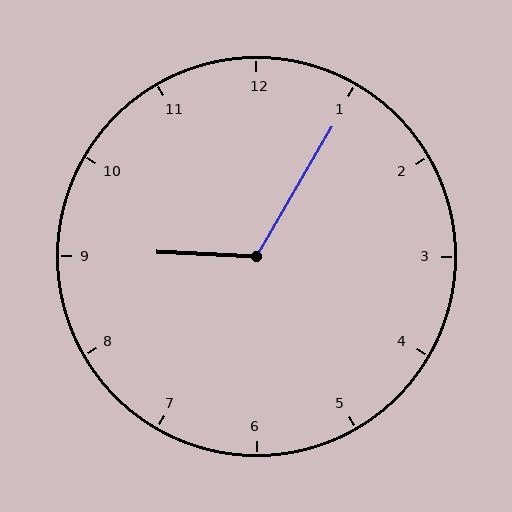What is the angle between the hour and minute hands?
Approximately 118 degrees.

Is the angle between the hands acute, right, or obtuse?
It is obtuse.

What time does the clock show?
9:05.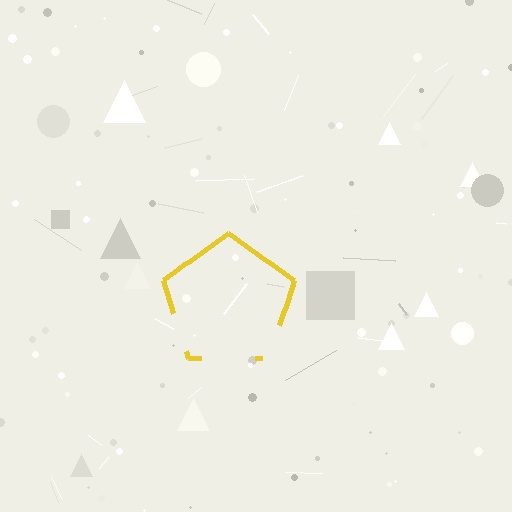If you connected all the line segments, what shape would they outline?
They would outline a pentagon.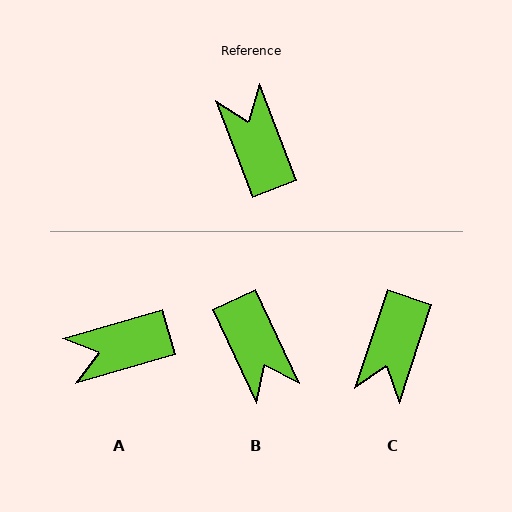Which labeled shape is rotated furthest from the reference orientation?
B, about 176 degrees away.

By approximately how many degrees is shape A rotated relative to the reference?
Approximately 85 degrees counter-clockwise.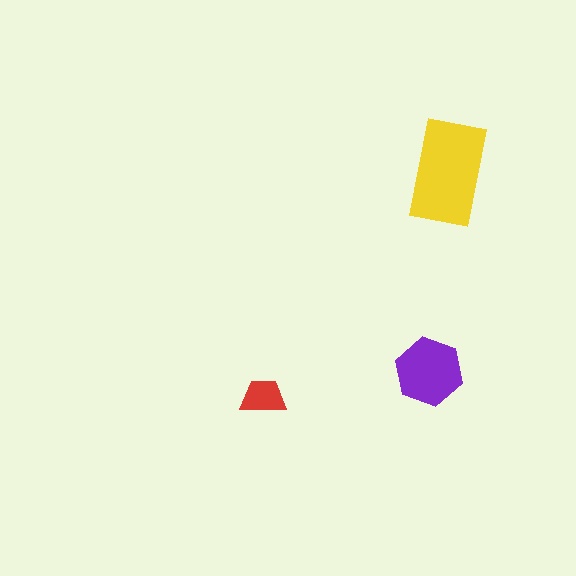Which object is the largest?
The yellow rectangle.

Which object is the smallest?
The red trapezoid.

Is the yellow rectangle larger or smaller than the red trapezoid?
Larger.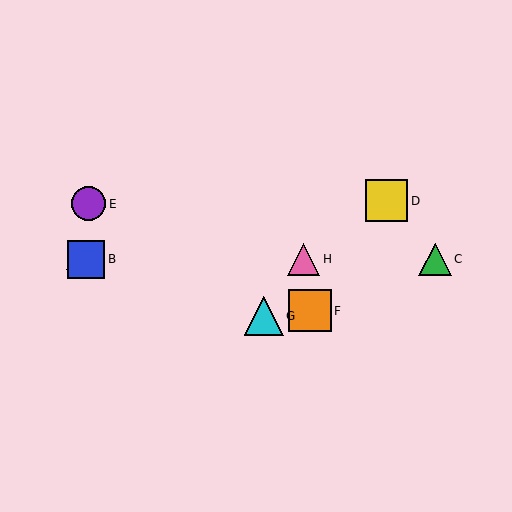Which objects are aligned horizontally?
Objects A, B, C, H are aligned horizontally.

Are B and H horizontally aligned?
Yes, both are at y≈259.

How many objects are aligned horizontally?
4 objects (A, B, C, H) are aligned horizontally.